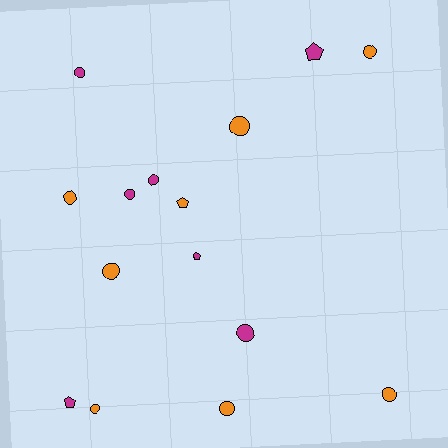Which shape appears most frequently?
Circle, with 11 objects.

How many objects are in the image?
There are 15 objects.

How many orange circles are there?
There are 7 orange circles.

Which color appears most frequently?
Orange, with 8 objects.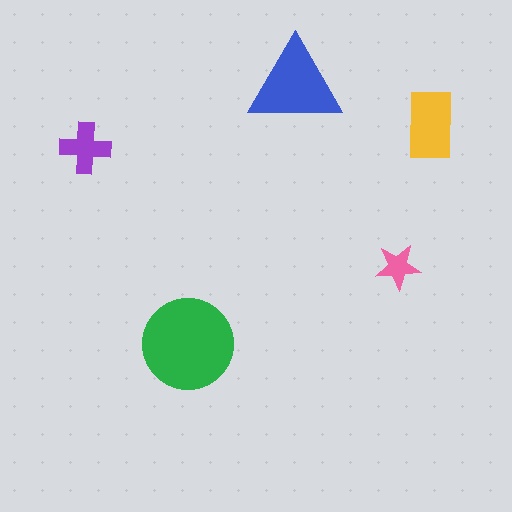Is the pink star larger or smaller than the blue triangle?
Smaller.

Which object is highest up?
The blue triangle is topmost.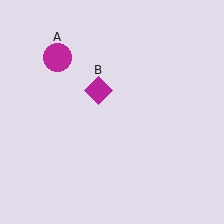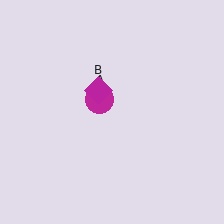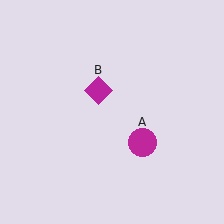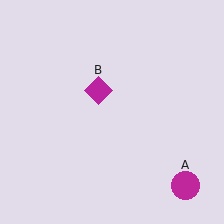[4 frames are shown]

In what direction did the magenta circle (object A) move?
The magenta circle (object A) moved down and to the right.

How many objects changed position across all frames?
1 object changed position: magenta circle (object A).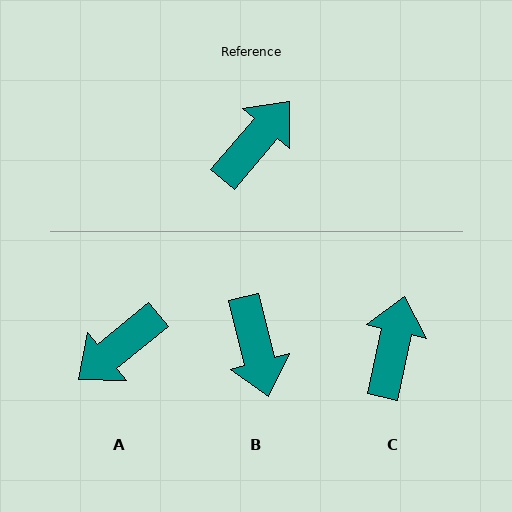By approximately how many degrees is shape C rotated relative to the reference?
Approximately 28 degrees counter-clockwise.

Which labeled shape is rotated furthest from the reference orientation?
A, about 170 degrees away.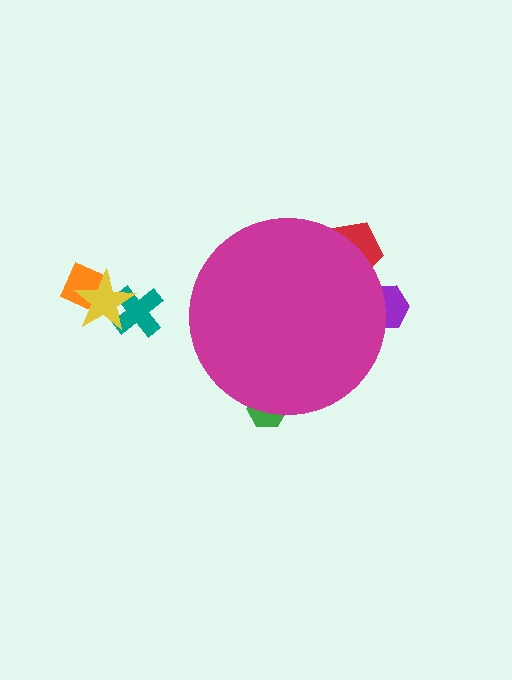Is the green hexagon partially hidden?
Yes, the green hexagon is partially hidden behind the magenta circle.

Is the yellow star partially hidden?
No, the yellow star is fully visible.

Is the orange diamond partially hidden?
No, the orange diamond is fully visible.